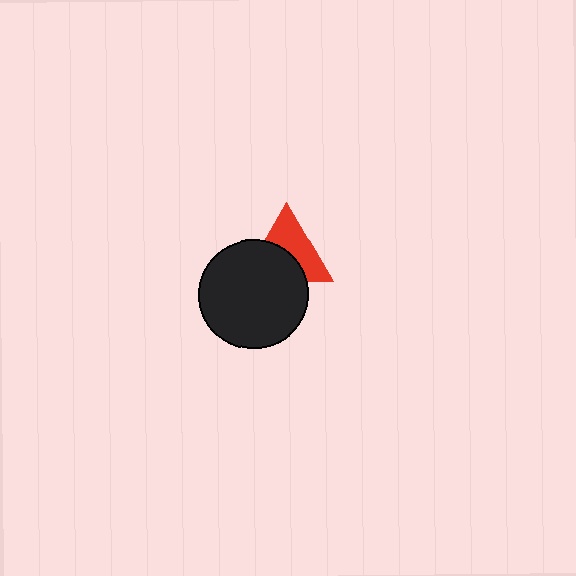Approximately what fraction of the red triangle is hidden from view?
Roughly 46% of the red triangle is hidden behind the black circle.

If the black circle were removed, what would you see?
You would see the complete red triangle.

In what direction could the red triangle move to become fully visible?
The red triangle could move up. That would shift it out from behind the black circle entirely.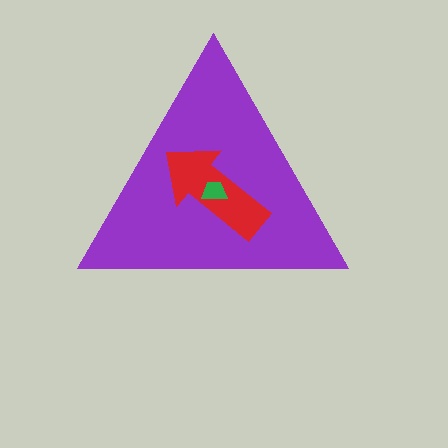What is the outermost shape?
The purple triangle.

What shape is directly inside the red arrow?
The green trapezoid.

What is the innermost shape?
The green trapezoid.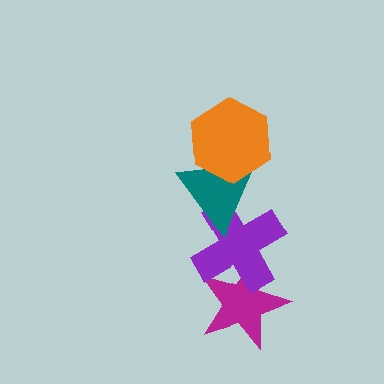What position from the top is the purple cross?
The purple cross is 3rd from the top.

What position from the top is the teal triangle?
The teal triangle is 2nd from the top.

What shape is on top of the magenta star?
The purple cross is on top of the magenta star.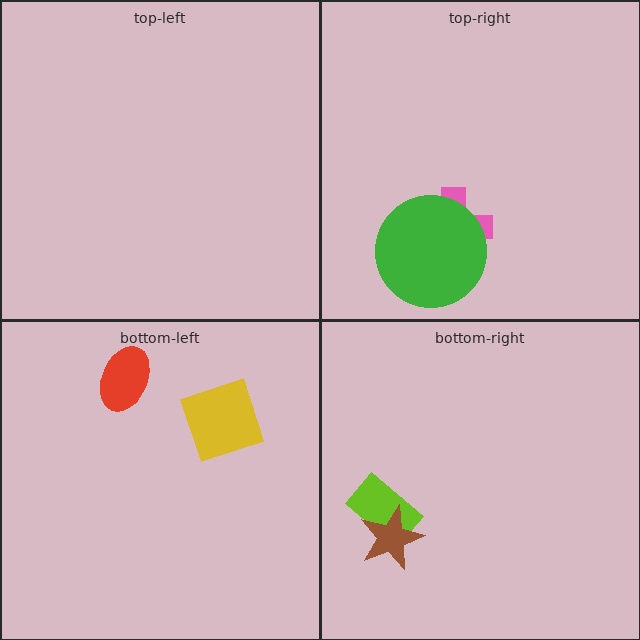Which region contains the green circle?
The top-right region.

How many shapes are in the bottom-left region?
2.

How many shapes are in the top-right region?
2.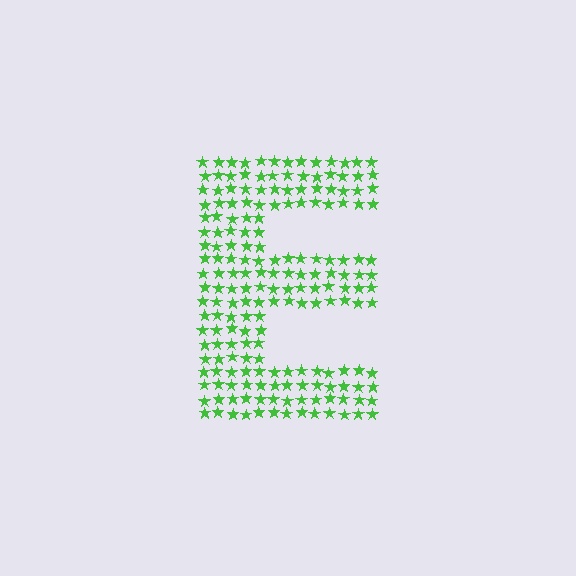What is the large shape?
The large shape is the letter E.